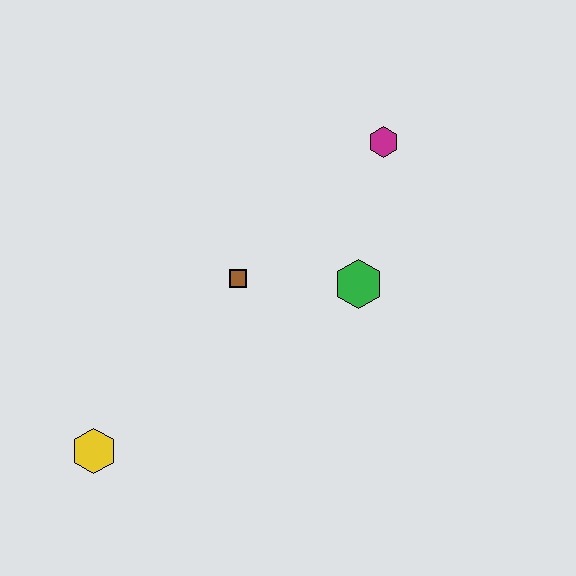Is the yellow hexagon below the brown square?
Yes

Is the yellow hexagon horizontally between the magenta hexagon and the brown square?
No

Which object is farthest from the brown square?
The yellow hexagon is farthest from the brown square.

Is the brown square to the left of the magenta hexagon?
Yes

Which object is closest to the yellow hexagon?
The brown square is closest to the yellow hexagon.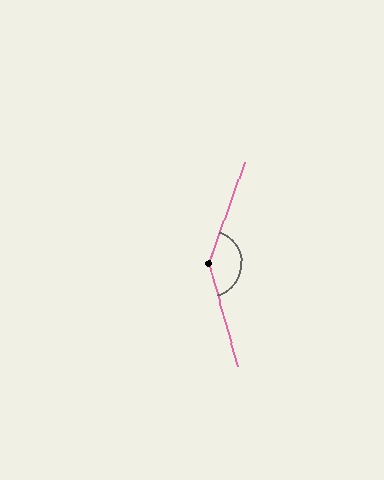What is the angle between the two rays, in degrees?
Approximately 145 degrees.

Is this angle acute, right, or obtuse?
It is obtuse.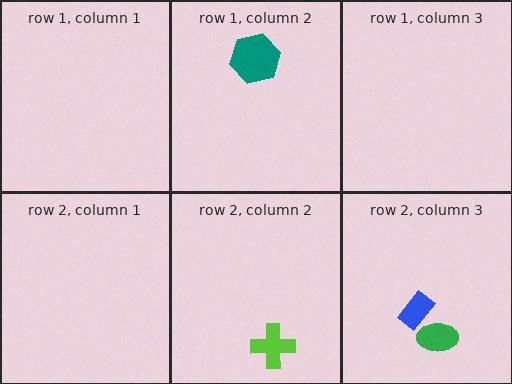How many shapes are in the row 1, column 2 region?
1.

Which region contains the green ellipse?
The row 2, column 3 region.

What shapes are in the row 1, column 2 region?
The teal hexagon.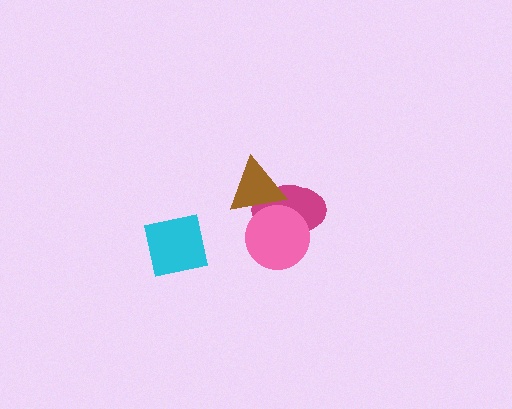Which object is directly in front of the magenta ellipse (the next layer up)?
The brown triangle is directly in front of the magenta ellipse.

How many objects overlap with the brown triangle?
2 objects overlap with the brown triangle.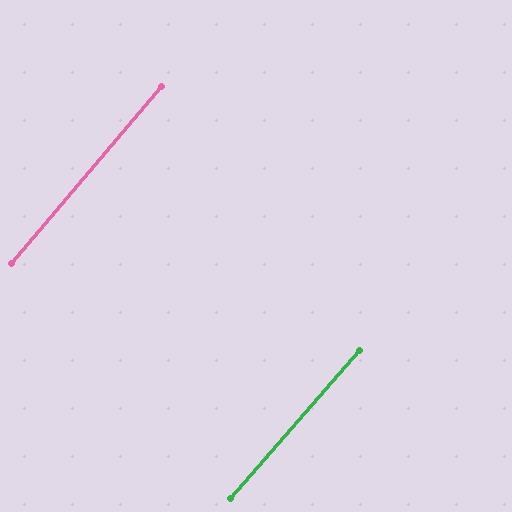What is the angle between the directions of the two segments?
Approximately 1 degree.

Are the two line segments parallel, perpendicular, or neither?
Parallel — their directions differ by only 0.7°.